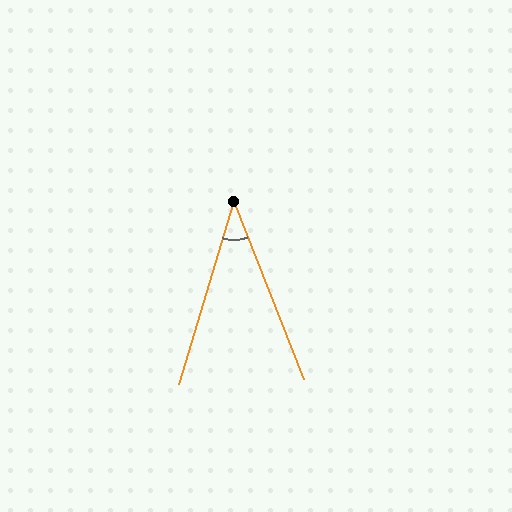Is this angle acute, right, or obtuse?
It is acute.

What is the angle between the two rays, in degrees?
Approximately 38 degrees.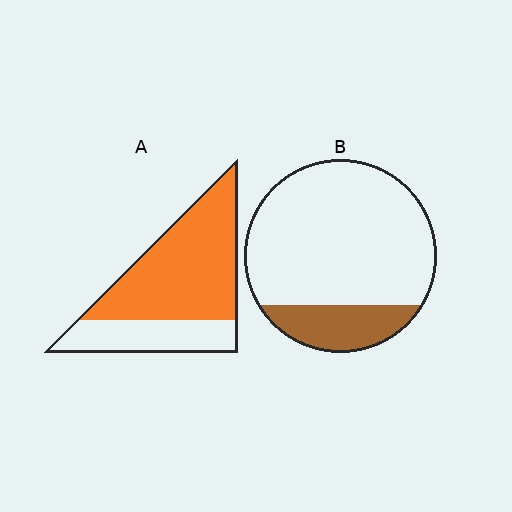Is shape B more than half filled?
No.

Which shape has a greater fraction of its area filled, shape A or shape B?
Shape A.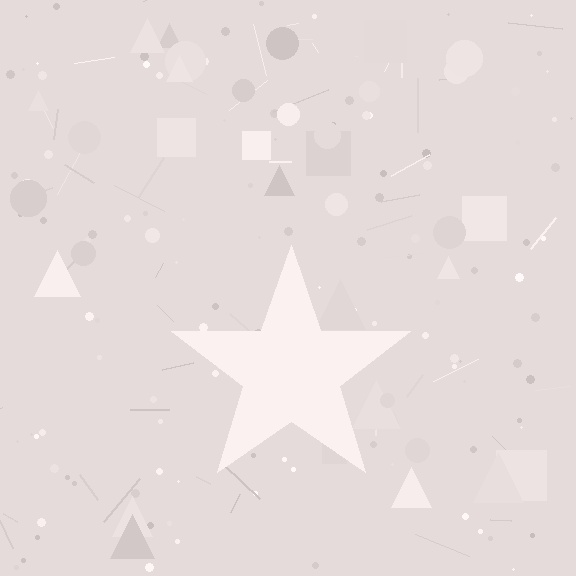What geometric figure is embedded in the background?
A star is embedded in the background.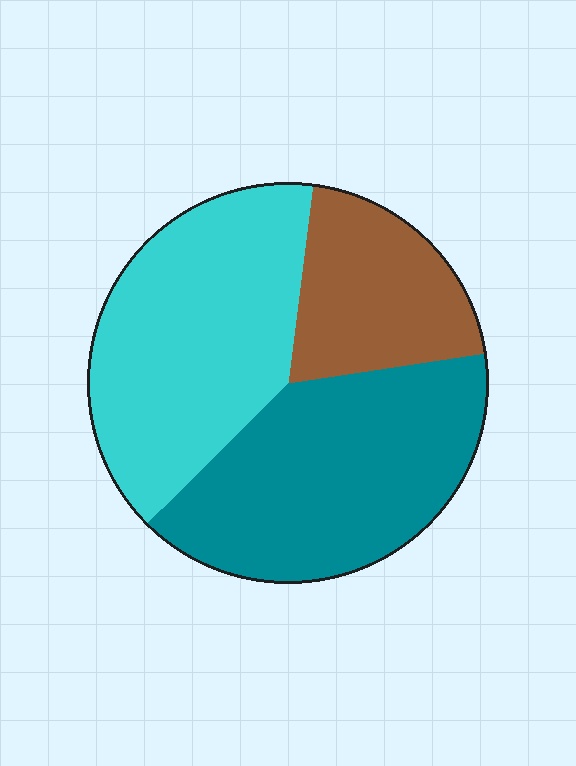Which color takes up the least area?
Brown, at roughly 20%.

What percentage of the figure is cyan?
Cyan covers about 40% of the figure.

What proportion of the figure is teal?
Teal takes up between a quarter and a half of the figure.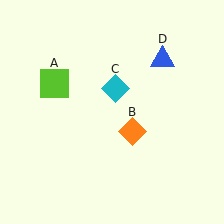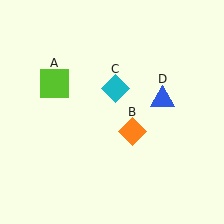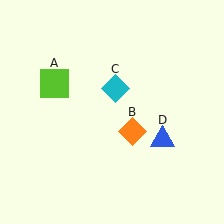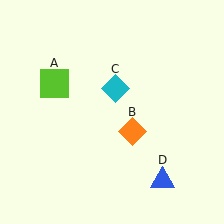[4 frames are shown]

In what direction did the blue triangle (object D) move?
The blue triangle (object D) moved down.